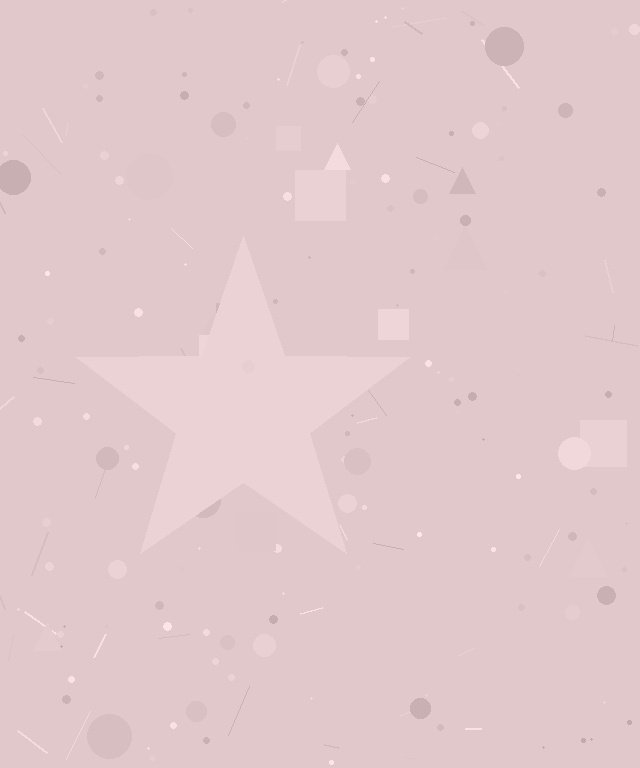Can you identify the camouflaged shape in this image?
The camouflaged shape is a star.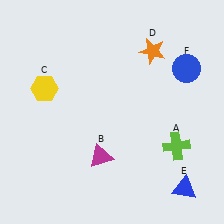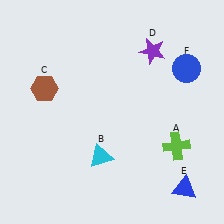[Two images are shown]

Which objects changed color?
B changed from magenta to cyan. C changed from yellow to brown. D changed from orange to purple.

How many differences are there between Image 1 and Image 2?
There are 3 differences between the two images.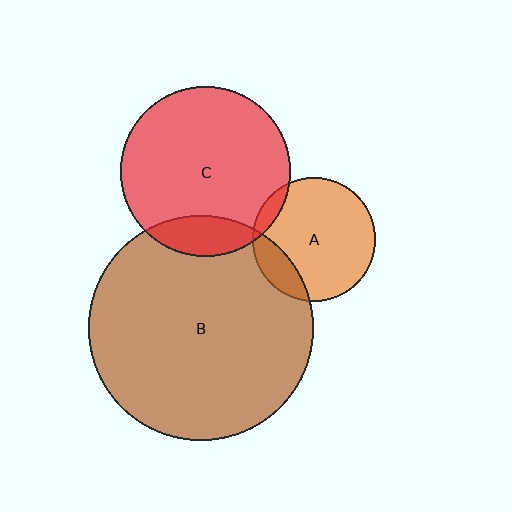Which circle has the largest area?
Circle B (brown).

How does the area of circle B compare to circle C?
Approximately 1.8 times.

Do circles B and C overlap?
Yes.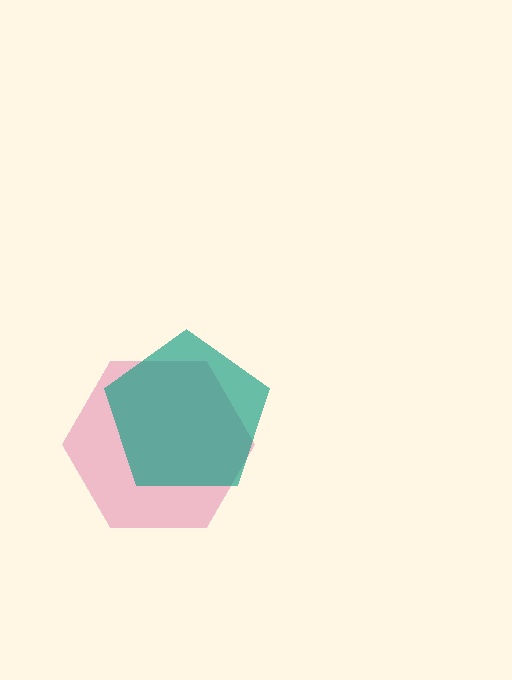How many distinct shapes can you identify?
There are 2 distinct shapes: a pink hexagon, a teal pentagon.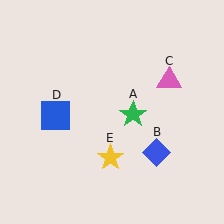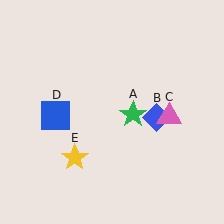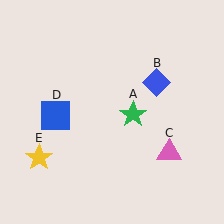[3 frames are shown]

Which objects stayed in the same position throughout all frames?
Green star (object A) and blue square (object D) remained stationary.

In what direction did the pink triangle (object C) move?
The pink triangle (object C) moved down.